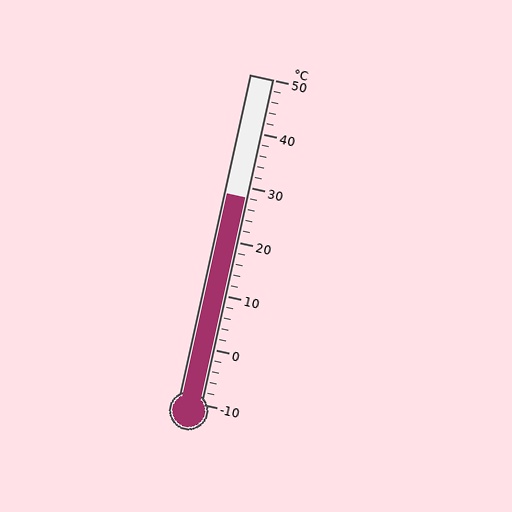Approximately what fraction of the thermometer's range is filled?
The thermometer is filled to approximately 65% of its range.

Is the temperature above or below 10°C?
The temperature is above 10°C.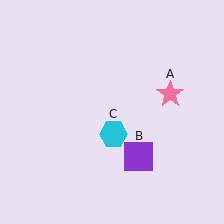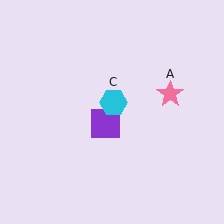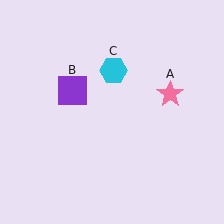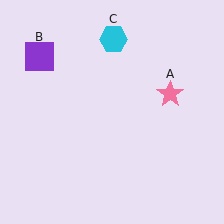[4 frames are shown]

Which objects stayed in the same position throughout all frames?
Pink star (object A) remained stationary.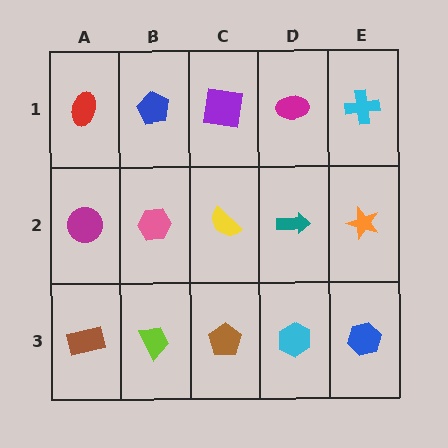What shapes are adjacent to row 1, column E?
An orange star (row 2, column E), a magenta ellipse (row 1, column D).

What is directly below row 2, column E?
A blue hexagon.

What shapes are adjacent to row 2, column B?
A blue pentagon (row 1, column B), a lime trapezoid (row 3, column B), a magenta circle (row 2, column A), a yellow semicircle (row 2, column C).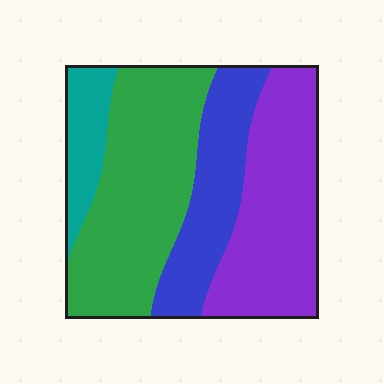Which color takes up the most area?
Green, at roughly 35%.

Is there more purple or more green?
Green.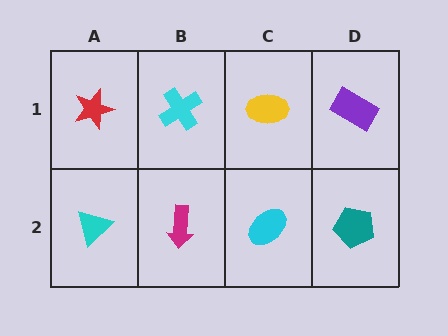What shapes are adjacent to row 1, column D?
A teal pentagon (row 2, column D), a yellow ellipse (row 1, column C).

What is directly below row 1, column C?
A cyan ellipse.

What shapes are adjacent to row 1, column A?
A cyan triangle (row 2, column A), a cyan cross (row 1, column B).